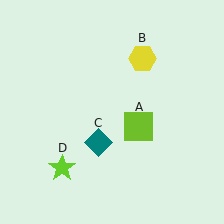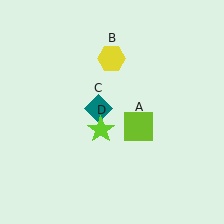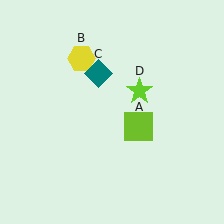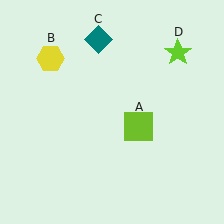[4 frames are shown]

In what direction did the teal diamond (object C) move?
The teal diamond (object C) moved up.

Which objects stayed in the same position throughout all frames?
Lime square (object A) remained stationary.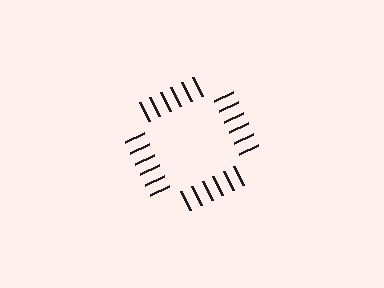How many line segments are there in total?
24 — 6 along each of the 4 edges.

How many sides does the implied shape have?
4 sides — the line-ends trace a square.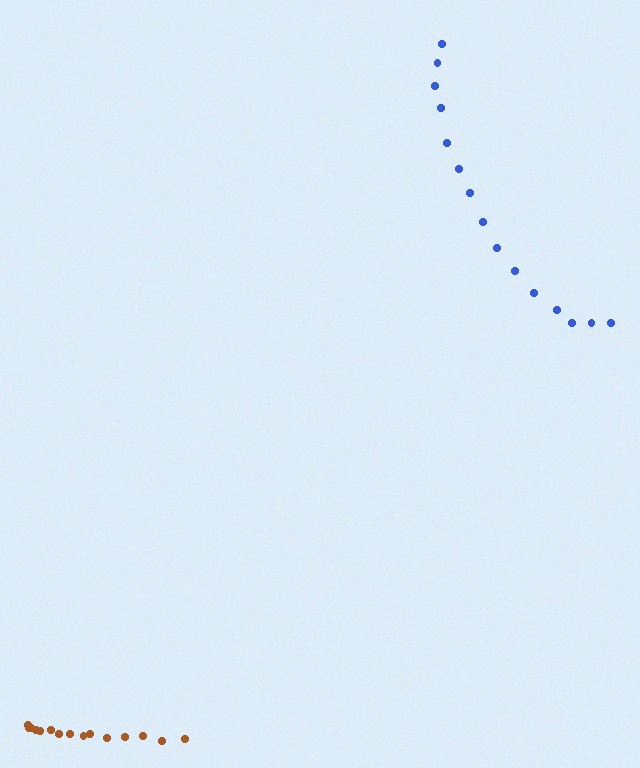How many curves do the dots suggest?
There are 2 distinct paths.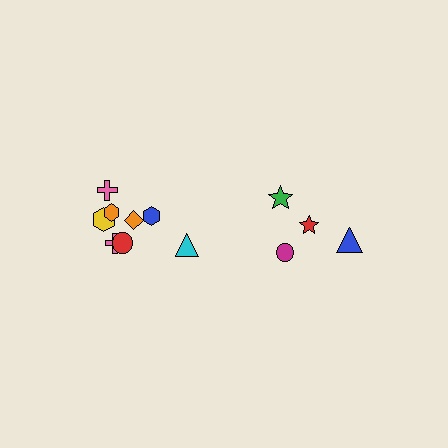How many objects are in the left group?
There are 8 objects.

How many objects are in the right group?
There are 4 objects.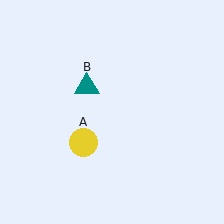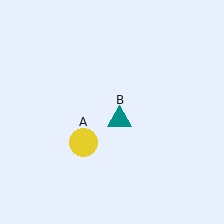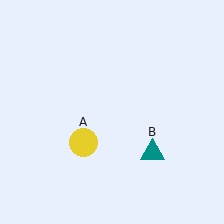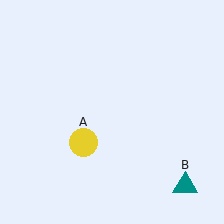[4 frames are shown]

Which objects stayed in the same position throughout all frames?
Yellow circle (object A) remained stationary.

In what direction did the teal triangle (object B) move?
The teal triangle (object B) moved down and to the right.